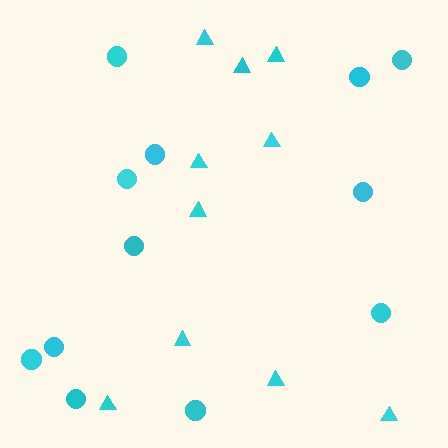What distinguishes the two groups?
There are 2 groups: one group of circles (12) and one group of triangles (10).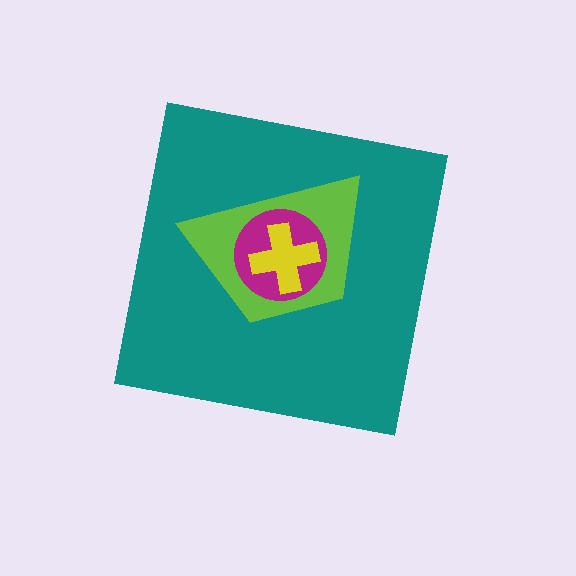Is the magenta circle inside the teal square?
Yes.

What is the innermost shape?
The yellow cross.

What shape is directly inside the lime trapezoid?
The magenta circle.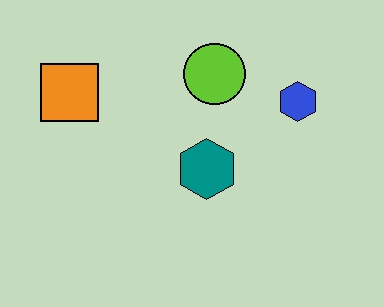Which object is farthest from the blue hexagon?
The orange square is farthest from the blue hexagon.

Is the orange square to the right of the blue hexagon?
No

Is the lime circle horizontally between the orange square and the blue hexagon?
Yes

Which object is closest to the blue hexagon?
The lime circle is closest to the blue hexagon.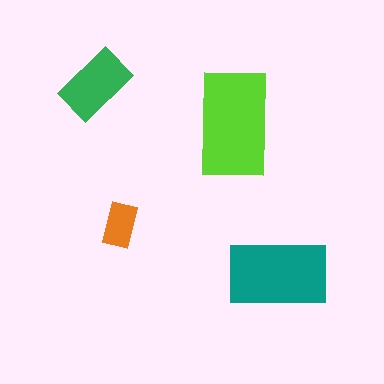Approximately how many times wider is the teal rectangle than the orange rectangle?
About 2 times wider.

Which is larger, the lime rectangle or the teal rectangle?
The lime one.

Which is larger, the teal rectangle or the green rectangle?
The teal one.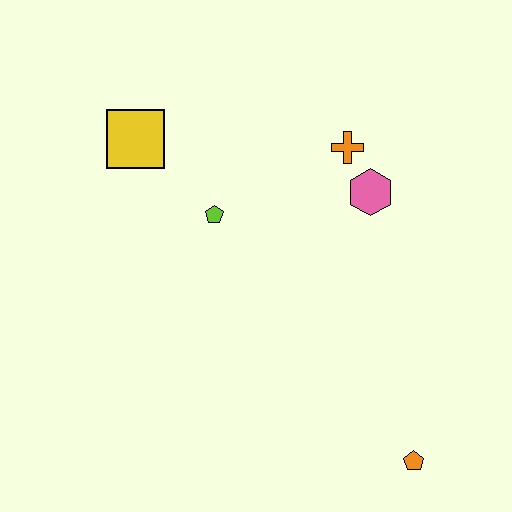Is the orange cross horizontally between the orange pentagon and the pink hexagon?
No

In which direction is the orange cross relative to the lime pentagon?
The orange cross is to the right of the lime pentagon.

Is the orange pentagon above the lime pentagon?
No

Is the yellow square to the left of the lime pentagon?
Yes